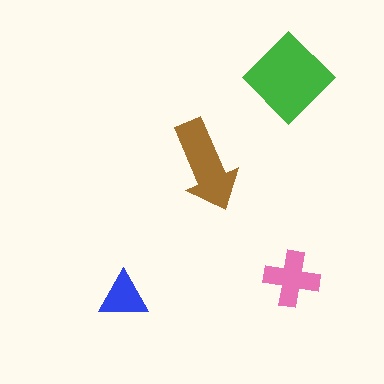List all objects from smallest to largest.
The blue triangle, the pink cross, the brown arrow, the green diamond.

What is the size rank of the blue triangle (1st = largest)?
4th.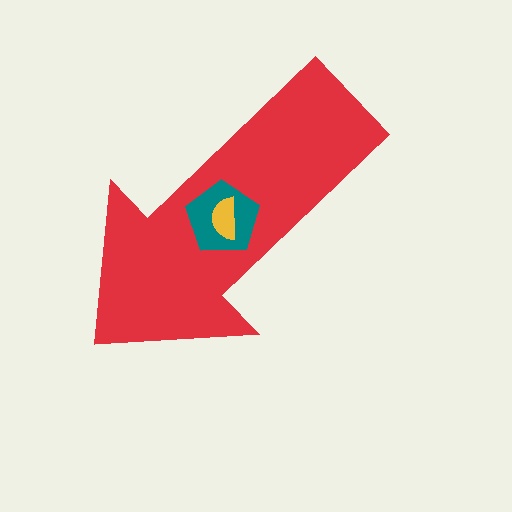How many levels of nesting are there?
3.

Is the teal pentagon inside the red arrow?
Yes.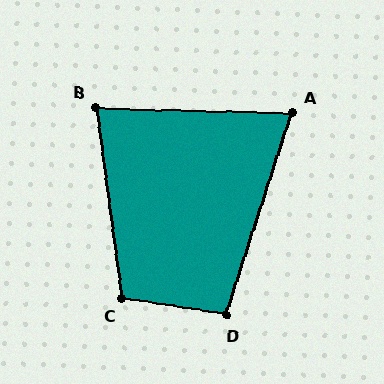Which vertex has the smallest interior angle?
A, at approximately 73 degrees.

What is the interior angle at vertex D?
Approximately 99 degrees (obtuse).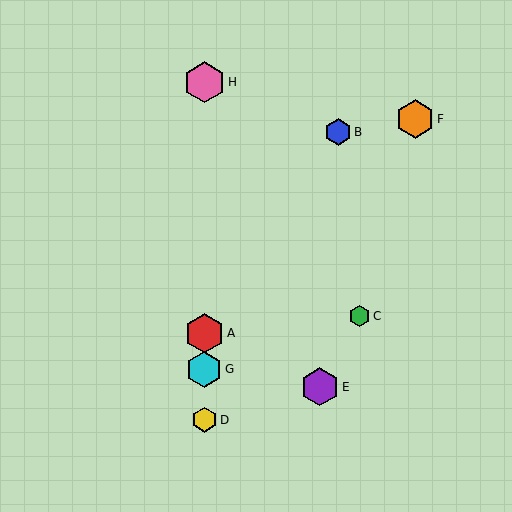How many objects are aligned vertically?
4 objects (A, D, G, H) are aligned vertically.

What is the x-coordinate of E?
Object E is at x≈320.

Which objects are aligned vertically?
Objects A, D, G, H are aligned vertically.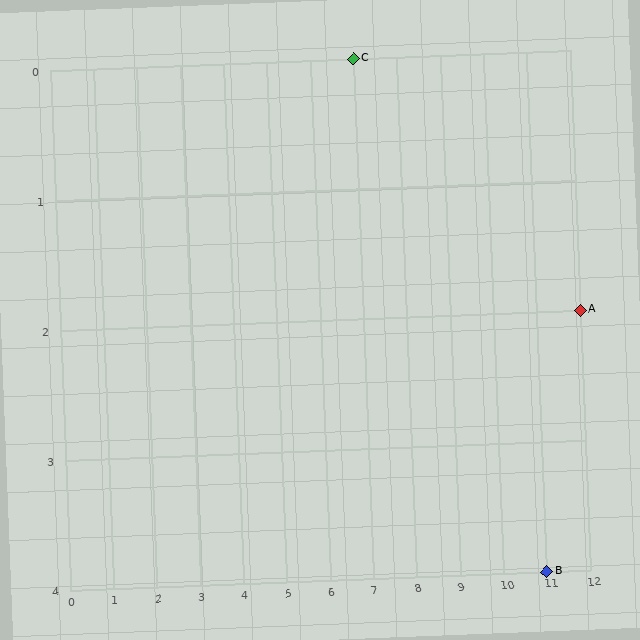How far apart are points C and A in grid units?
Points C and A are 5 columns and 2 rows apart (about 5.4 grid units diagonally).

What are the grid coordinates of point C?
Point C is at grid coordinates (7, 0).